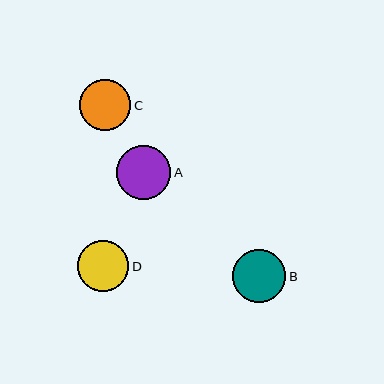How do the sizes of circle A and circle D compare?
Circle A and circle D are approximately the same size.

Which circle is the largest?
Circle A is the largest with a size of approximately 54 pixels.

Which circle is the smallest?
Circle C is the smallest with a size of approximately 51 pixels.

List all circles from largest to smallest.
From largest to smallest: A, B, D, C.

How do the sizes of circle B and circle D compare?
Circle B and circle D are approximately the same size.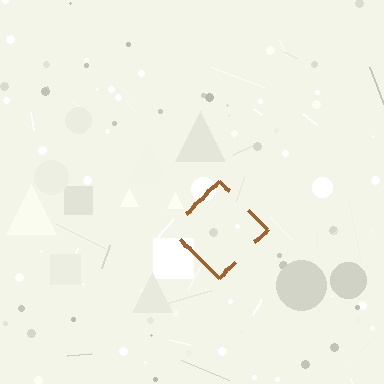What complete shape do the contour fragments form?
The contour fragments form a diamond.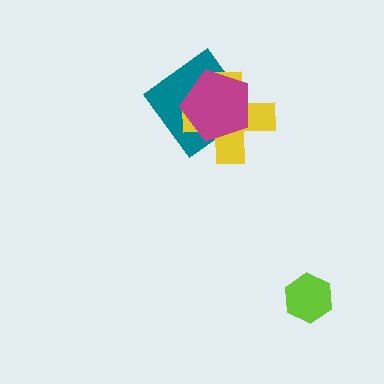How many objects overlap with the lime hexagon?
0 objects overlap with the lime hexagon.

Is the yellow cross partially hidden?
Yes, it is partially covered by another shape.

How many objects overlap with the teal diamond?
2 objects overlap with the teal diamond.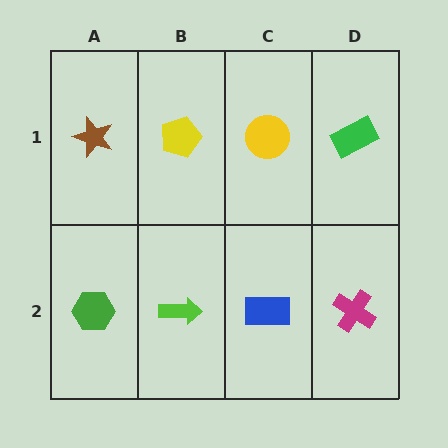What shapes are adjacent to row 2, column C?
A yellow circle (row 1, column C), a lime arrow (row 2, column B), a magenta cross (row 2, column D).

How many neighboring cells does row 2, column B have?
3.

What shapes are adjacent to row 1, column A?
A green hexagon (row 2, column A), a yellow pentagon (row 1, column B).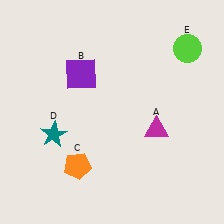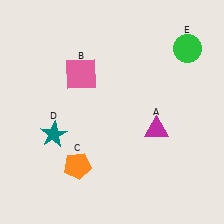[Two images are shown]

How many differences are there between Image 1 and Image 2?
There are 2 differences between the two images.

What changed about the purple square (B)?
In Image 1, B is purple. In Image 2, it changed to pink.